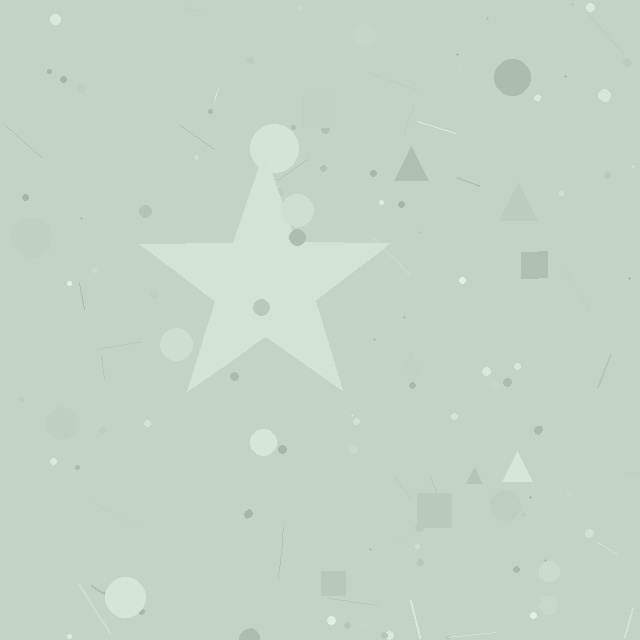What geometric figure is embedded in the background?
A star is embedded in the background.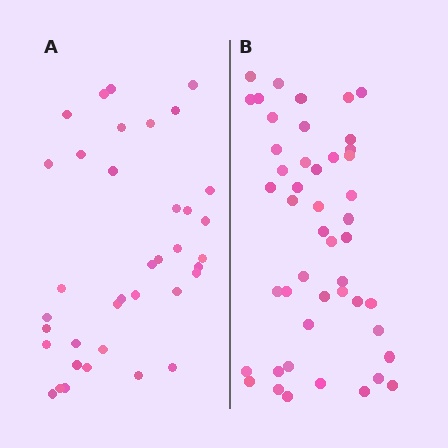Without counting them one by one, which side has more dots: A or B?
Region B (the right region) has more dots.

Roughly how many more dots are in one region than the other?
Region B has roughly 10 or so more dots than region A.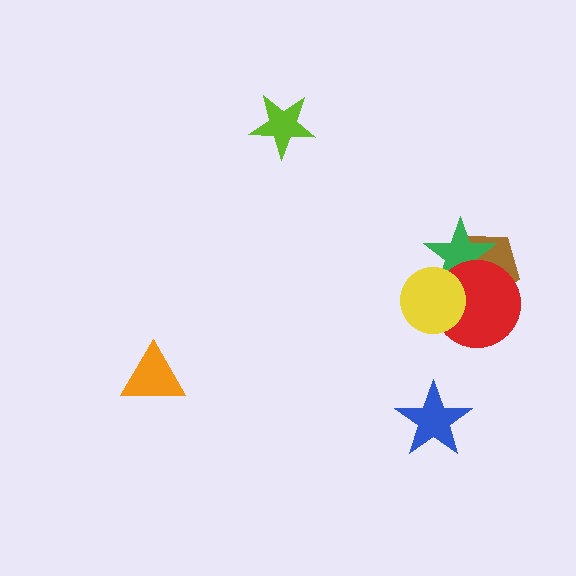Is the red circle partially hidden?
Yes, it is partially covered by another shape.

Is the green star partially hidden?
Yes, it is partially covered by another shape.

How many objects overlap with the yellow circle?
3 objects overlap with the yellow circle.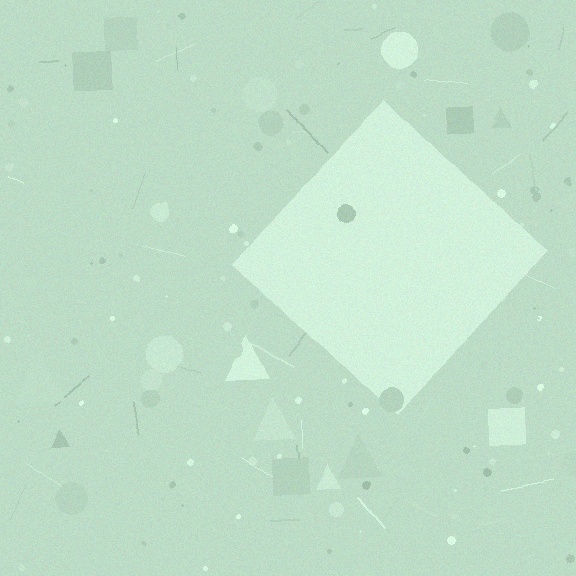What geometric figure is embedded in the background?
A diamond is embedded in the background.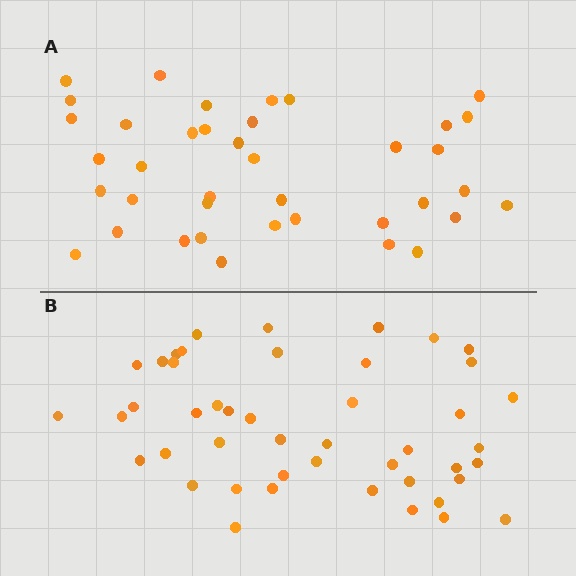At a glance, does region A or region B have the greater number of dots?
Region B (the bottom region) has more dots.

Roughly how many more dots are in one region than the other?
Region B has roughly 8 or so more dots than region A.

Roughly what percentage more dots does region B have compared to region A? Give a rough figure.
About 20% more.